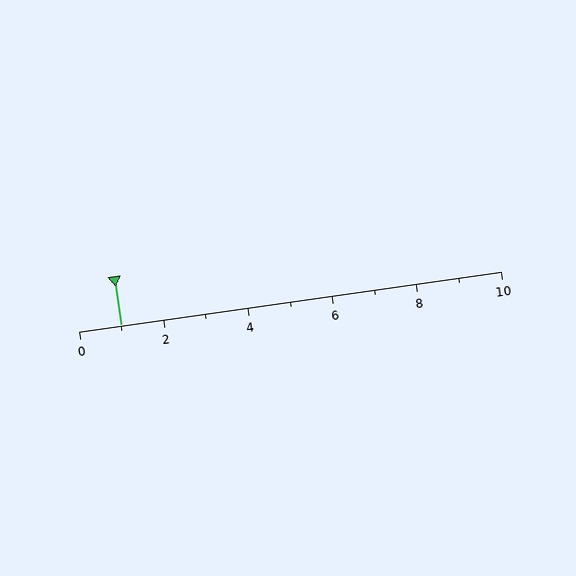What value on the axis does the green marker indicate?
The marker indicates approximately 1.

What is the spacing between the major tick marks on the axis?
The major ticks are spaced 2 apart.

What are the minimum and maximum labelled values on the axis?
The axis runs from 0 to 10.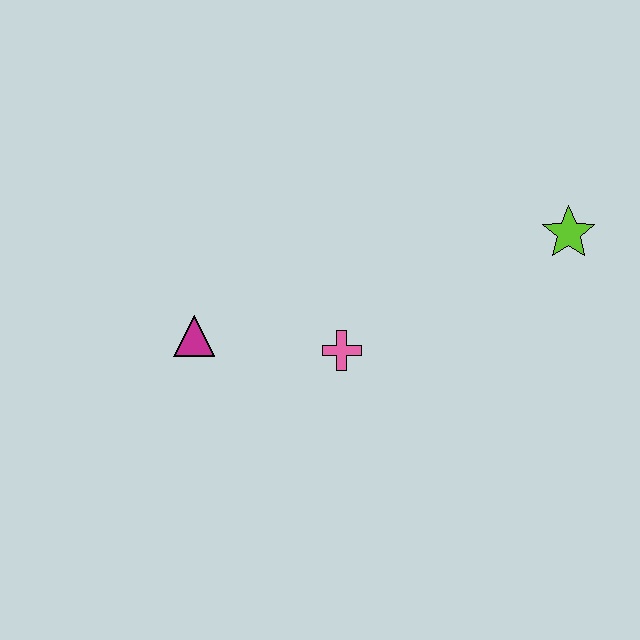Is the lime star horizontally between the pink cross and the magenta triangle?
No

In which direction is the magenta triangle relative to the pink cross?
The magenta triangle is to the left of the pink cross.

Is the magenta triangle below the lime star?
Yes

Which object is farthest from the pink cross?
The lime star is farthest from the pink cross.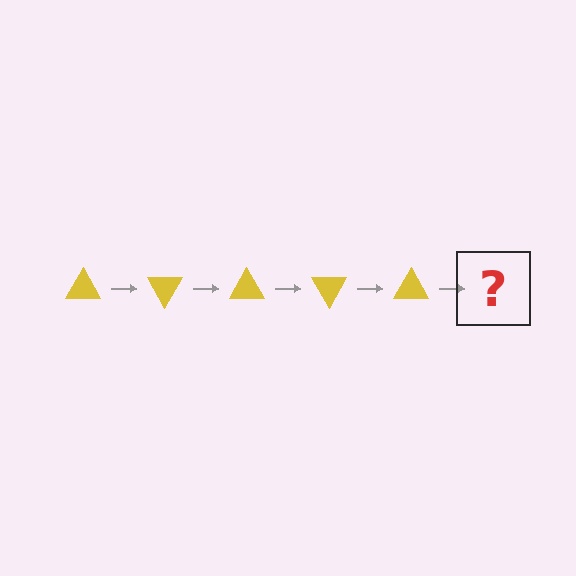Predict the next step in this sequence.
The next step is a yellow triangle rotated 300 degrees.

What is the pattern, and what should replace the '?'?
The pattern is that the triangle rotates 60 degrees each step. The '?' should be a yellow triangle rotated 300 degrees.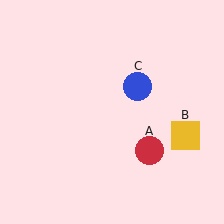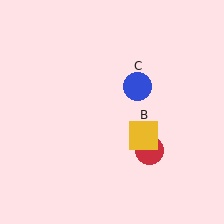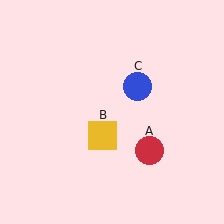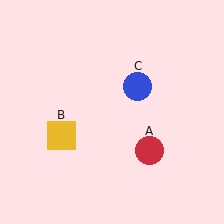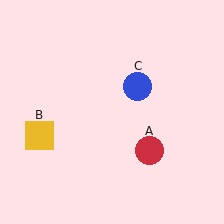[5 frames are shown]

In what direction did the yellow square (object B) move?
The yellow square (object B) moved left.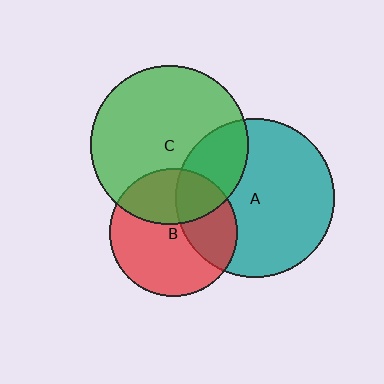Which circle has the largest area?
Circle C (green).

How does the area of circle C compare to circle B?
Approximately 1.5 times.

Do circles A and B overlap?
Yes.